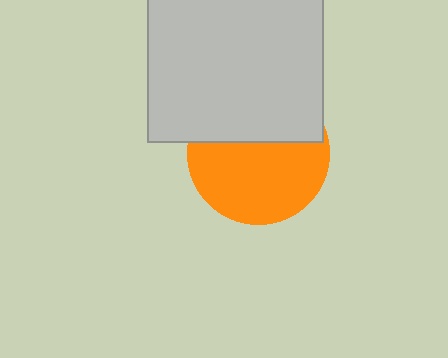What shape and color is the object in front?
The object in front is a light gray square.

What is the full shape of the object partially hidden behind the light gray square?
The partially hidden object is an orange circle.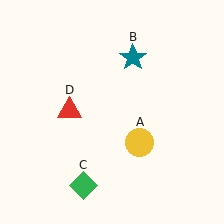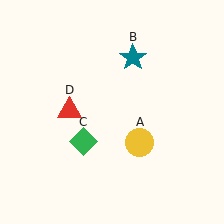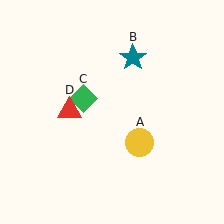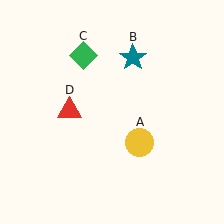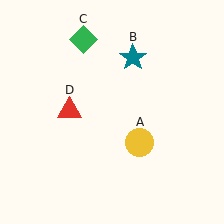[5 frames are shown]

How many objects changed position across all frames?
1 object changed position: green diamond (object C).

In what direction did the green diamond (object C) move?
The green diamond (object C) moved up.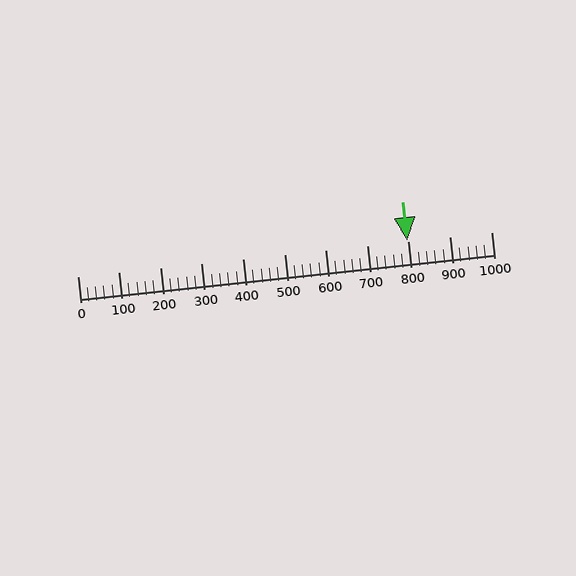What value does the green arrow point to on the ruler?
The green arrow points to approximately 797.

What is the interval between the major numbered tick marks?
The major tick marks are spaced 100 units apart.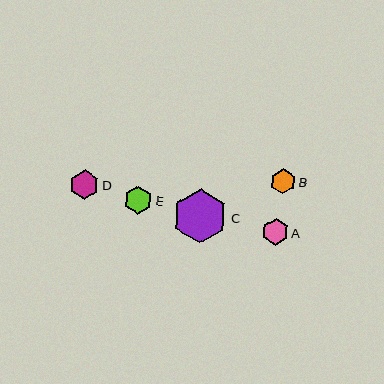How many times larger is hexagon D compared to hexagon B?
Hexagon D is approximately 1.2 times the size of hexagon B.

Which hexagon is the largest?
Hexagon C is the largest with a size of approximately 54 pixels.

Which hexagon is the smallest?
Hexagon B is the smallest with a size of approximately 25 pixels.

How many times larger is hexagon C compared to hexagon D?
Hexagon C is approximately 1.9 times the size of hexagon D.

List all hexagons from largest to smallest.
From largest to smallest: C, D, E, A, B.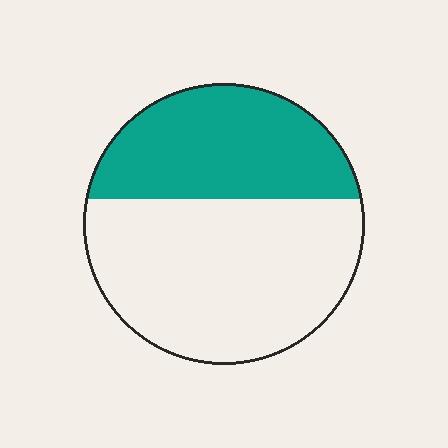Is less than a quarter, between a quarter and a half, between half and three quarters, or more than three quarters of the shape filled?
Between a quarter and a half.